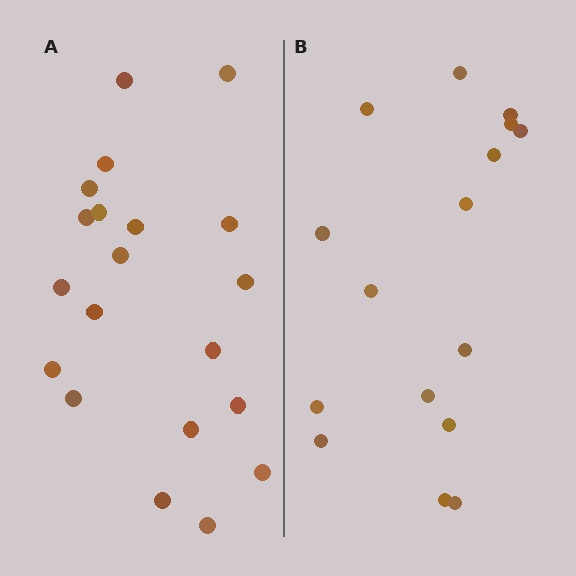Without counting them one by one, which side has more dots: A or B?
Region A (the left region) has more dots.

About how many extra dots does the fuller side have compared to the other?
Region A has about 4 more dots than region B.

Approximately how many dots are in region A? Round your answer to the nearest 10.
About 20 dots.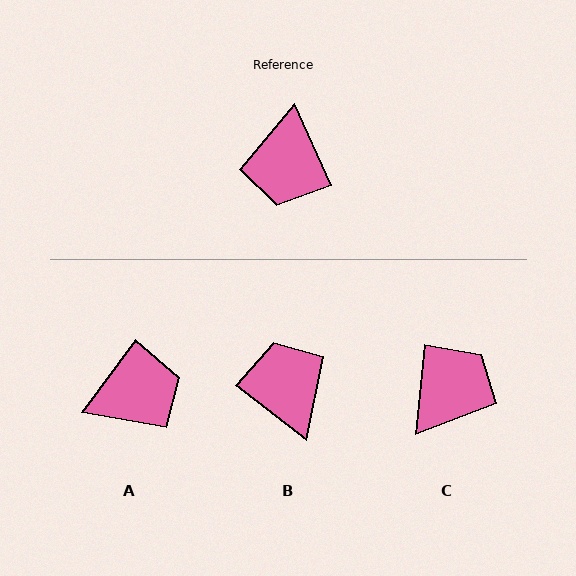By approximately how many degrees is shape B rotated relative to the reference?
Approximately 152 degrees clockwise.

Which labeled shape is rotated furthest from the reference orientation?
B, about 152 degrees away.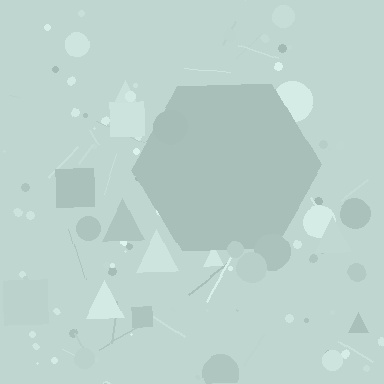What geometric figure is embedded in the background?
A hexagon is embedded in the background.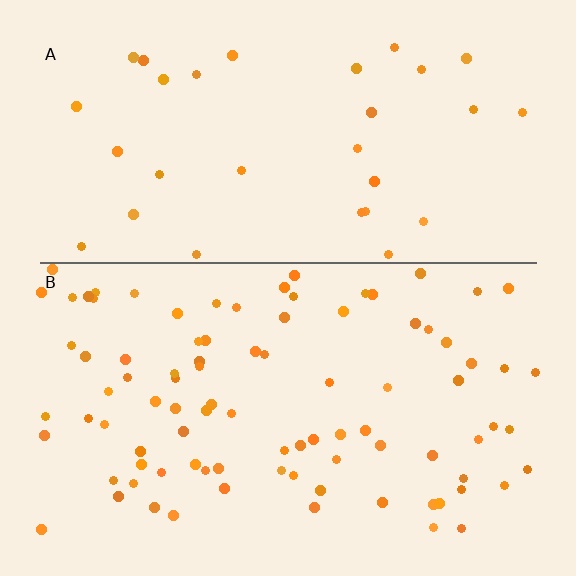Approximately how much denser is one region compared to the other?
Approximately 2.9× — region B over region A.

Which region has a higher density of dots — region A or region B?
B (the bottom).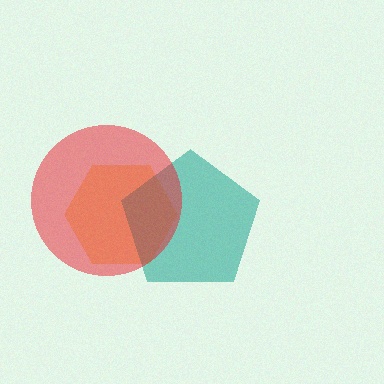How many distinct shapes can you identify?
There are 3 distinct shapes: a yellow hexagon, a teal pentagon, a red circle.